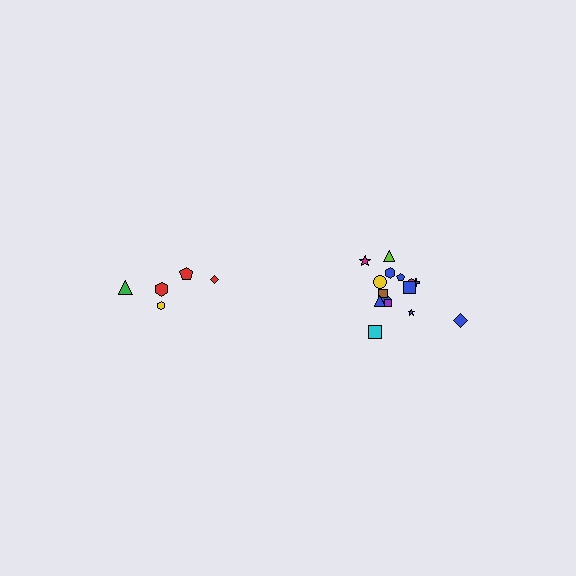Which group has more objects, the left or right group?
The right group.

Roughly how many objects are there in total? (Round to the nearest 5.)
Roughly 20 objects in total.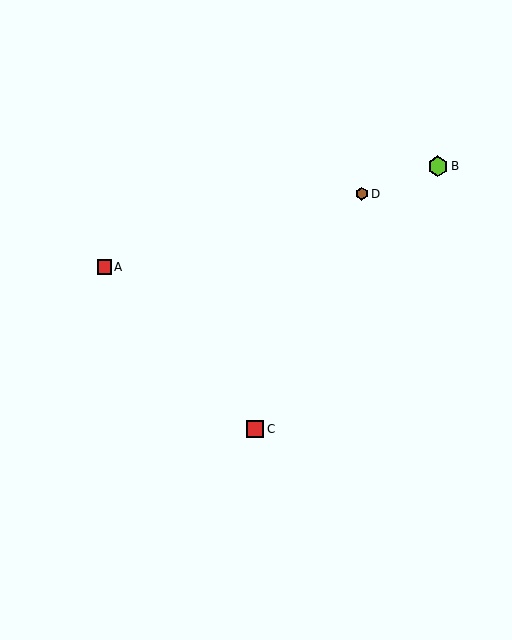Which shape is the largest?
The lime hexagon (labeled B) is the largest.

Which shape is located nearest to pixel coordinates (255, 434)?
The red square (labeled C) at (255, 429) is nearest to that location.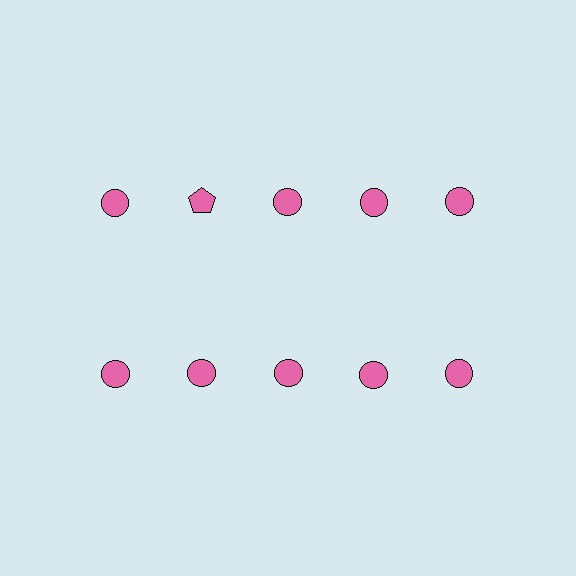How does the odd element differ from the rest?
It has a different shape: pentagon instead of circle.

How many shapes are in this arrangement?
There are 10 shapes arranged in a grid pattern.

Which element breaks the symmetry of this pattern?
The pink pentagon in the top row, second from left column breaks the symmetry. All other shapes are pink circles.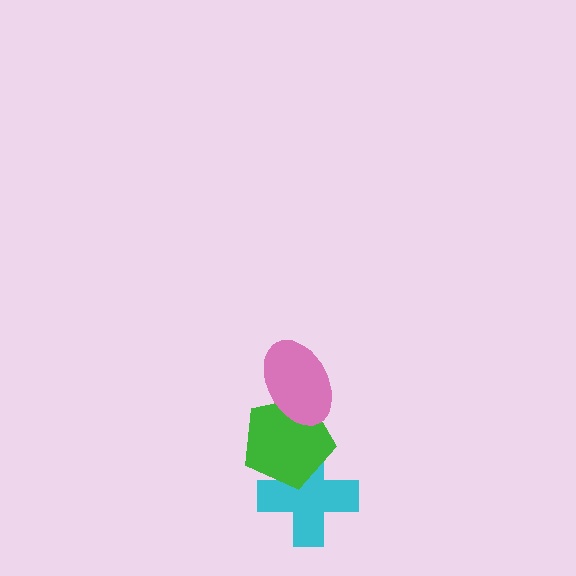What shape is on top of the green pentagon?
The pink ellipse is on top of the green pentagon.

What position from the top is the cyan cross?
The cyan cross is 3rd from the top.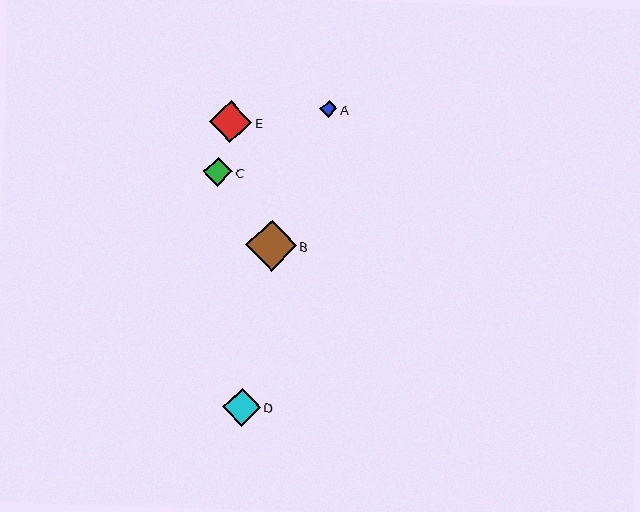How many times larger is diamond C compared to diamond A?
Diamond C is approximately 1.7 times the size of diamond A.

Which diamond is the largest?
Diamond B is the largest with a size of approximately 50 pixels.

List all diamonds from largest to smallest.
From largest to smallest: B, E, D, C, A.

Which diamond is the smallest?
Diamond A is the smallest with a size of approximately 17 pixels.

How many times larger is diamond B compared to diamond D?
Diamond B is approximately 1.4 times the size of diamond D.